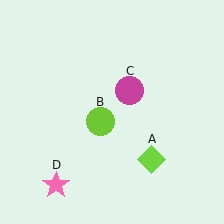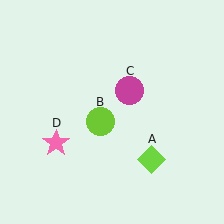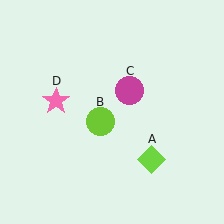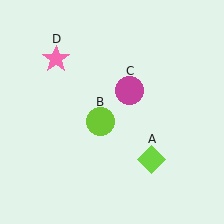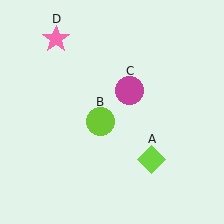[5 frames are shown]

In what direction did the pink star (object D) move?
The pink star (object D) moved up.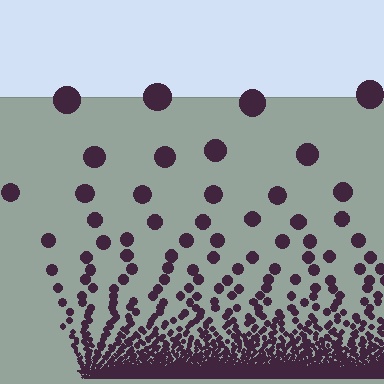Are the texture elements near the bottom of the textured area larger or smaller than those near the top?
Smaller. The gradient is inverted — elements near the bottom are smaller and denser.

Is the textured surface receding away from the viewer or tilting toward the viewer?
The surface appears to tilt toward the viewer. Texture elements get larger and sparser toward the top.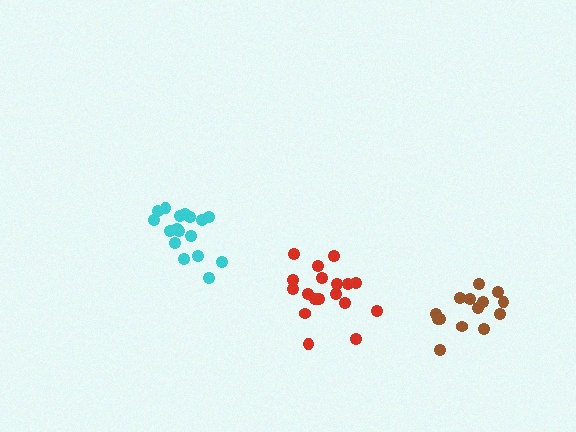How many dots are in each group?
Group 1: 18 dots, Group 2: 14 dots, Group 3: 17 dots (49 total).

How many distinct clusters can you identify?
There are 3 distinct clusters.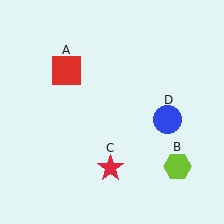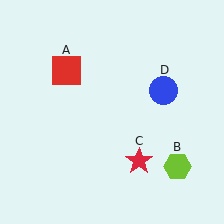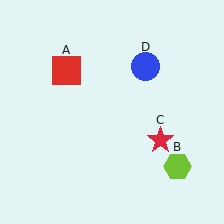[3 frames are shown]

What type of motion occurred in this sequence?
The red star (object C), blue circle (object D) rotated counterclockwise around the center of the scene.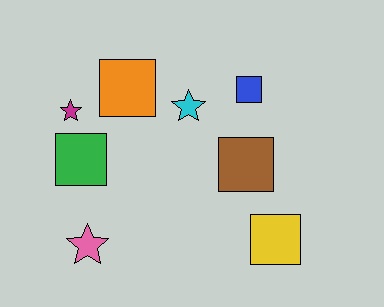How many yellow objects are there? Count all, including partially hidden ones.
There is 1 yellow object.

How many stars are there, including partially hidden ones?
There are 3 stars.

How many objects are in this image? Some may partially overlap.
There are 8 objects.